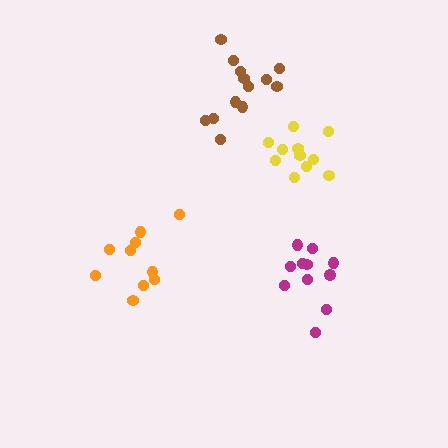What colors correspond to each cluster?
The clusters are colored: yellow, magenta, orange, brown.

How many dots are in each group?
Group 1: 11 dots, Group 2: 11 dots, Group 3: 10 dots, Group 4: 13 dots (45 total).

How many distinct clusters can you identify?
There are 4 distinct clusters.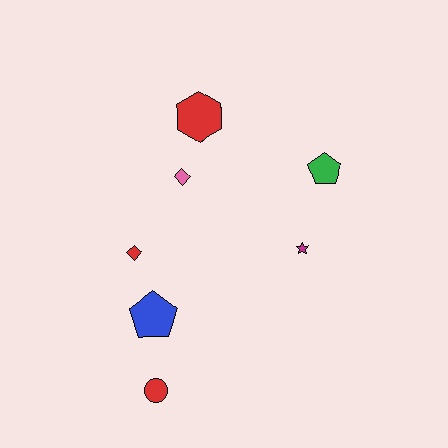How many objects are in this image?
There are 7 objects.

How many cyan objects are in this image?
There are no cyan objects.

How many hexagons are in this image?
There is 1 hexagon.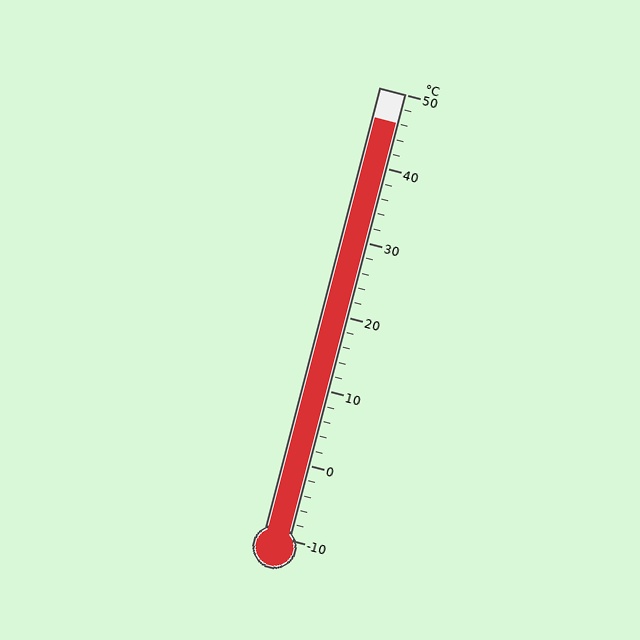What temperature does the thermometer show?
The thermometer shows approximately 46°C.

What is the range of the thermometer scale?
The thermometer scale ranges from -10°C to 50°C.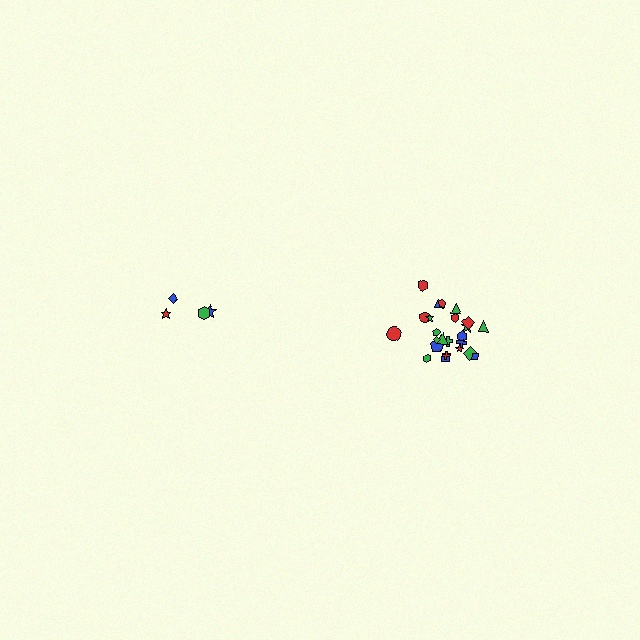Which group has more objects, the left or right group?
The right group.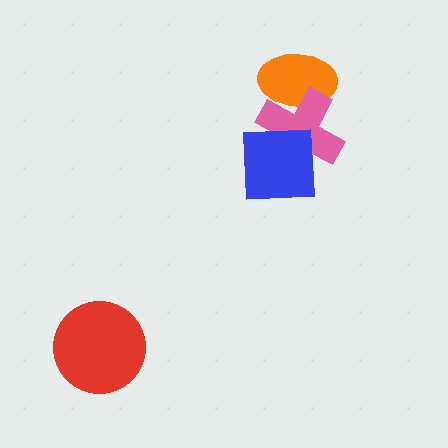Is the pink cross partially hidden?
Yes, it is partially covered by another shape.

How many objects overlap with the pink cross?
2 objects overlap with the pink cross.